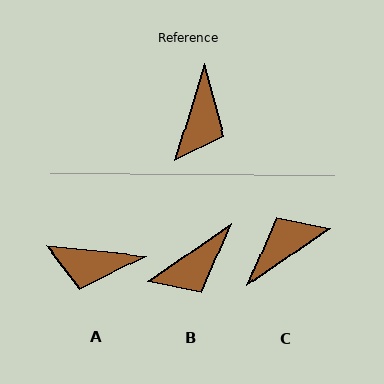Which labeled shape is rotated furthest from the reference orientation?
C, about 142 degrees away.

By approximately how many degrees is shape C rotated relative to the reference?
Approximately 142 degrees counter-clockwise.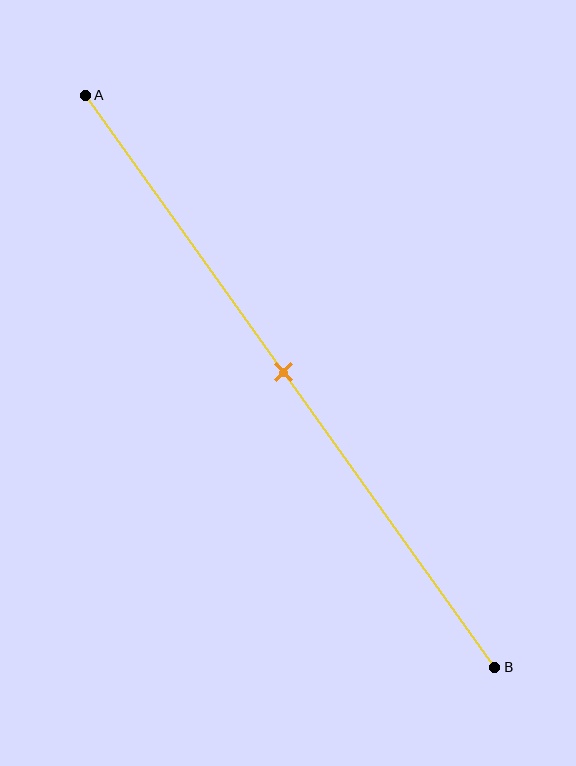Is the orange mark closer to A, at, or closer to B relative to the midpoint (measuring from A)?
The orange mark is approximately at the midpoint of segment AB.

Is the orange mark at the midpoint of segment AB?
Yes, the mark is approximately at the midpoint.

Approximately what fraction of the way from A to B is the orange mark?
The orange mark is approximately 50% of the way from A to B.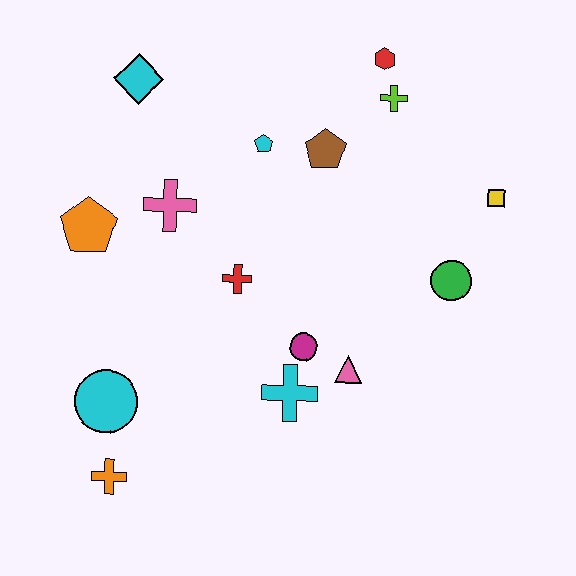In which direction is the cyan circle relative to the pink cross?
The cyan circle is below the pink cross.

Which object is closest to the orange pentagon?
The pink cross is closest to the orange pentagon.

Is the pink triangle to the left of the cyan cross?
No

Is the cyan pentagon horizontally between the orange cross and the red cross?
No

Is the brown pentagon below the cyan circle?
No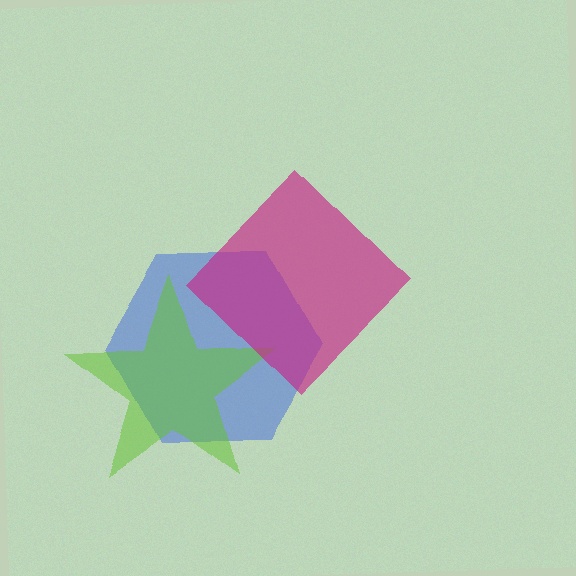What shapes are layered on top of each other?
The layered shapes are: a blue hexagon, a lime star, a magenta diamond.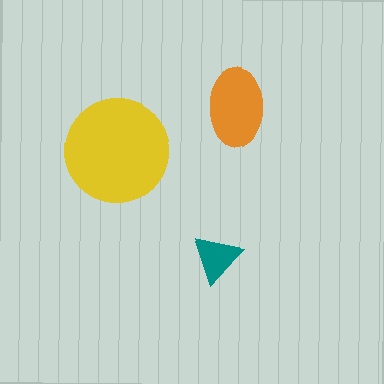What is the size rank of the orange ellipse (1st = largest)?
2nd.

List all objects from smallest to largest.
The teal triangle, the orange ellipse, the yellow circle.